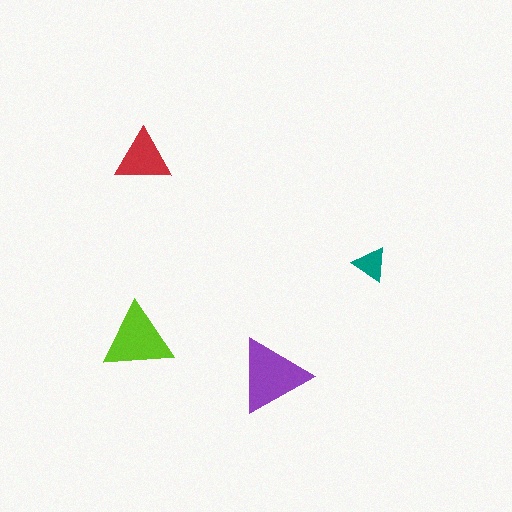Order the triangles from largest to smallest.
the purple one, the lime one, the red one, the teal one.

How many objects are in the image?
There are 4 objects in the image.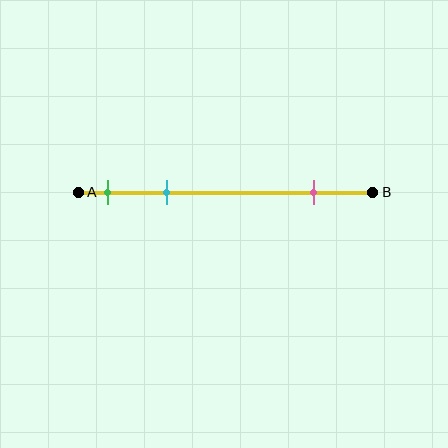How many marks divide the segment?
There are 3 marks dividing the segment.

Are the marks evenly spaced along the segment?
No, the marks are not evenly spaced.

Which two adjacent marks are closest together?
The green and cyan marks are the closest adjacent pair.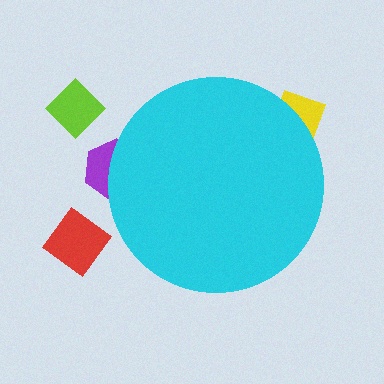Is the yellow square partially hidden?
Yes, the yellow square is partially hidden behind the cyan circle.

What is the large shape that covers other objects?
A cyan circle.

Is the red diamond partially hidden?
No, the red diamond is fully visible.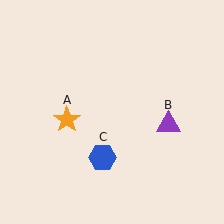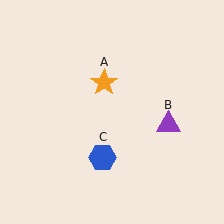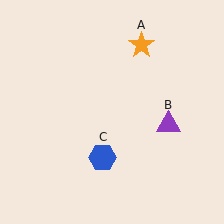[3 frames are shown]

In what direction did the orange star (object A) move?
The orange star (object A) moved up and to the right.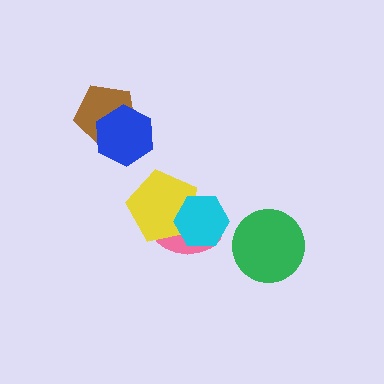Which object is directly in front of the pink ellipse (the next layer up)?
The yellow pentagon is directly in front of the pink ellipse.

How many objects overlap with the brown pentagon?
1 object overlaps with the brown pentagon.